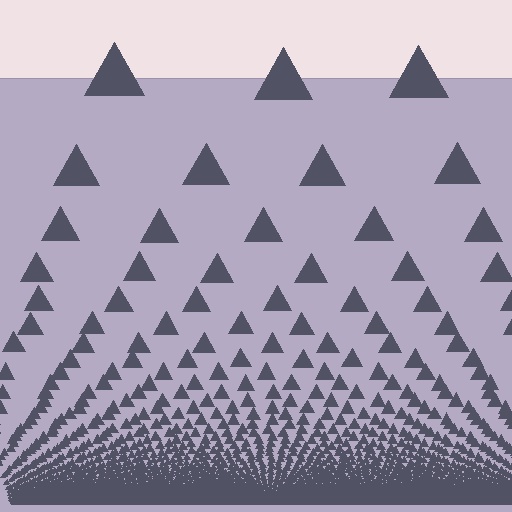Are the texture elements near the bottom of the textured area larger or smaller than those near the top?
Smaller. The gradient is inverted — elements near the bottom are smaller and denser.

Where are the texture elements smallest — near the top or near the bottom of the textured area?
Near the bottom.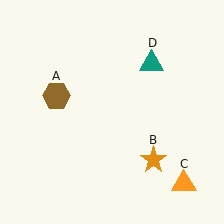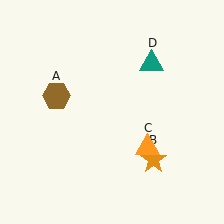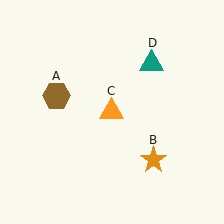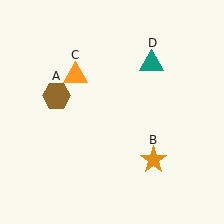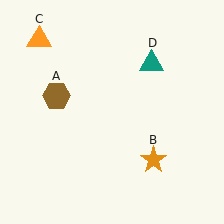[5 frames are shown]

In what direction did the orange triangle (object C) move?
The orange triangle (object C) moved up and to the left.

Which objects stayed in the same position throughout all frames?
Brown hexagon (object A) and orange star (object B) and teal triangle (object D) remained stationary.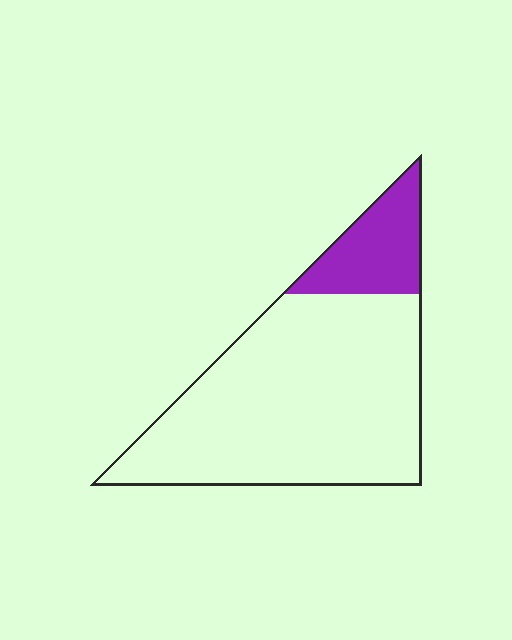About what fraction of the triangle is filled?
About one sixth (1/6).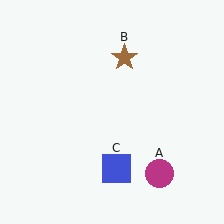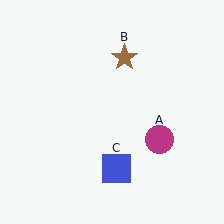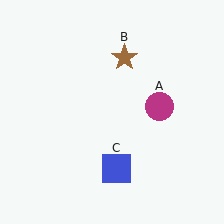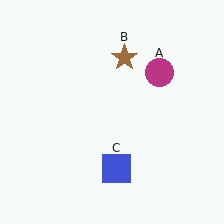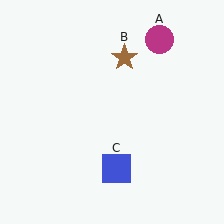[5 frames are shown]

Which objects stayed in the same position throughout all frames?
Brown star (object B) and blue square (object C) remained stationary.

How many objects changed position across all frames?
1 object changed position: magenta circle (object A).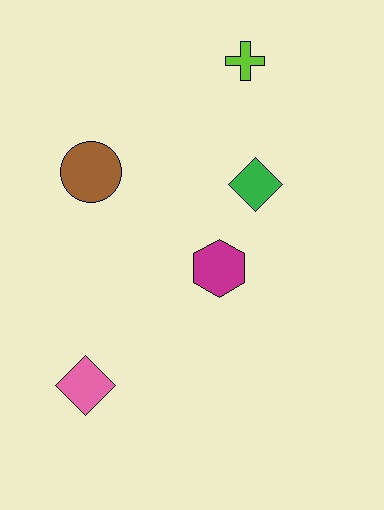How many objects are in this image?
There are 5 objects.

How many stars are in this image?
There are no stars.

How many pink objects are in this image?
There is 1 pink object.